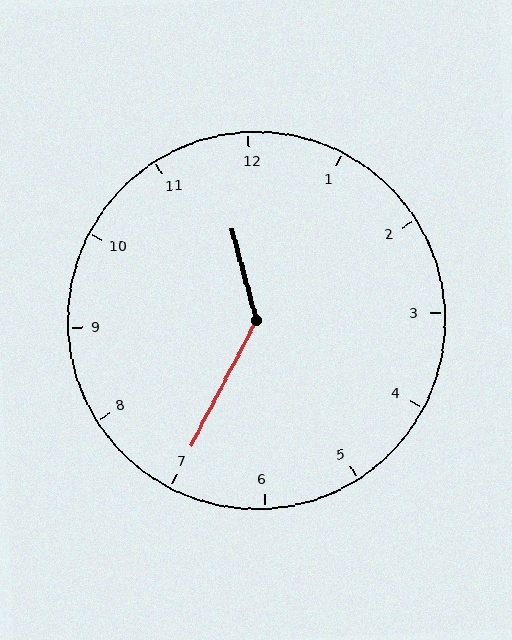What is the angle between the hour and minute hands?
Approximately 138 degrees.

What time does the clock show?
11:35.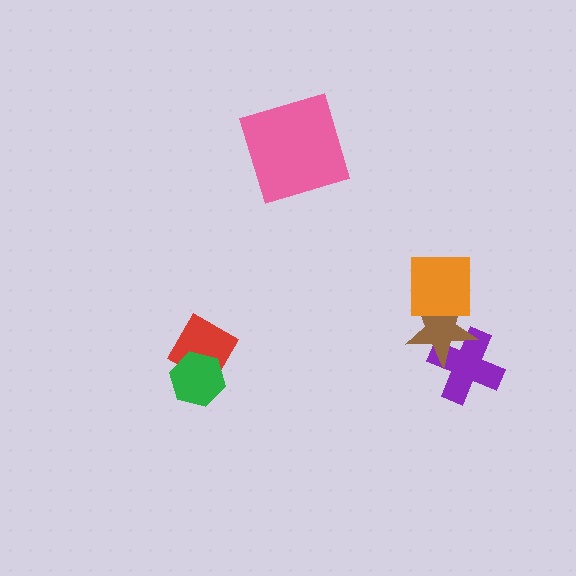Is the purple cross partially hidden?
Yes, it is partially covered by another shape.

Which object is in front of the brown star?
The orange square is in front of the brown star.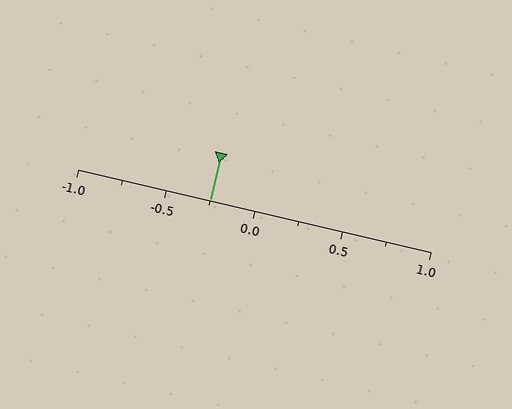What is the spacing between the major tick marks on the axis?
The major ticks are spaced 0.5 apart.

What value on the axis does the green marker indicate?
The marker indicates approximately -0.25.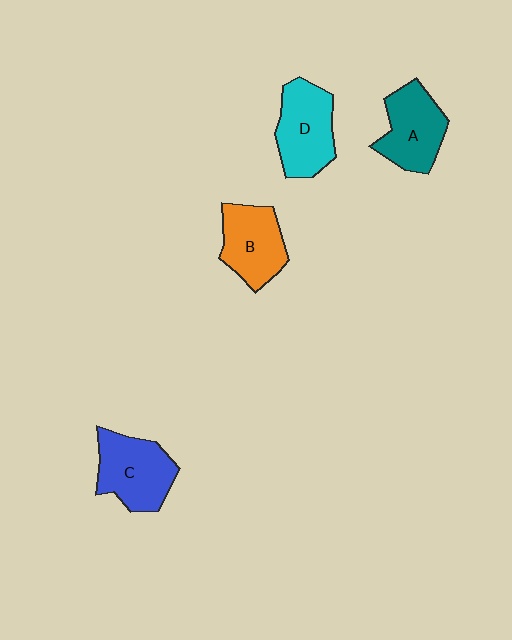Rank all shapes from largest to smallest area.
From largest to smallest: C (blue), D (cyan), A (teal), B (orange).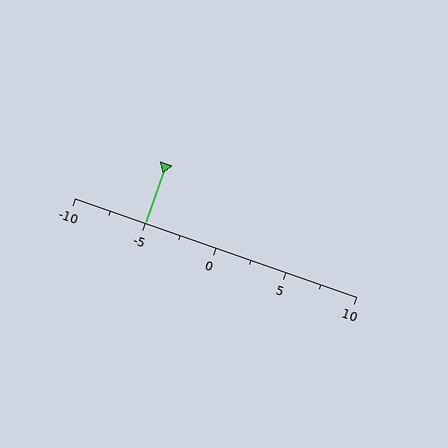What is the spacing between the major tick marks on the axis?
The major ticks are spaced 5 apart.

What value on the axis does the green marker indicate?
The marker indicates approximately -5.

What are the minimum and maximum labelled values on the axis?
The axis runs from -10 to 10.